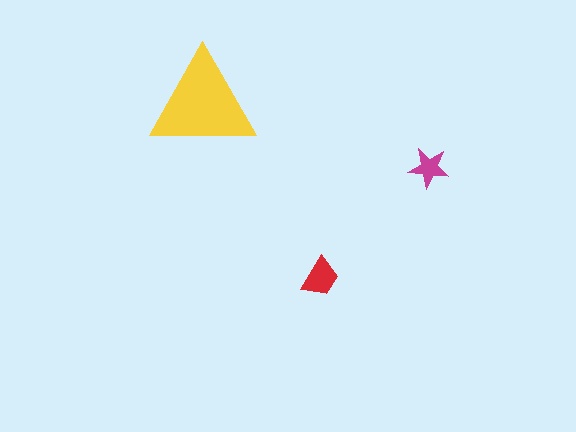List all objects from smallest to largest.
The magenta star, the red trapezoid, the yellow triangle.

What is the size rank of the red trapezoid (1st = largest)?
2nd.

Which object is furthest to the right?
The magenta star is rightmost.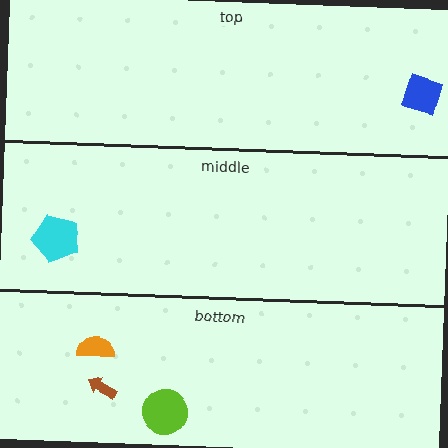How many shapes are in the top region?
1.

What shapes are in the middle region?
The cyan pentagon.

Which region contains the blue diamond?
The top region.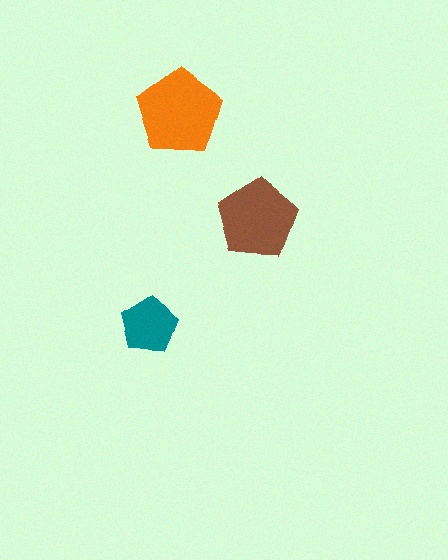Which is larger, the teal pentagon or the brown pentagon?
The brown one.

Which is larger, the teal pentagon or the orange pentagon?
The orange one.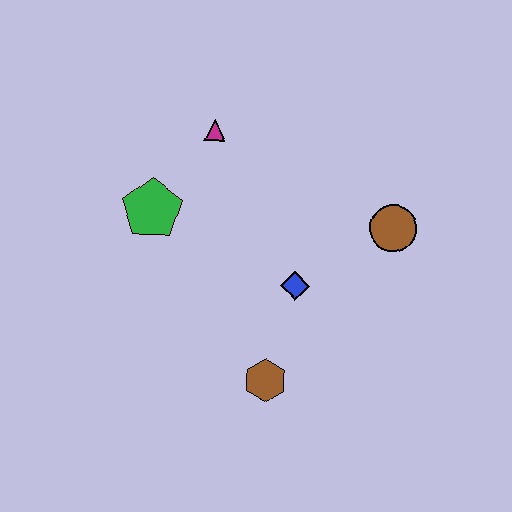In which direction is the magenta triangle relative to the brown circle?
The magenta triangle is to the left of the brown circle.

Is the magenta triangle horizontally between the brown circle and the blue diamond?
No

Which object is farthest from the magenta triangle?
The brown hexagon is farthest from the magenta triangle.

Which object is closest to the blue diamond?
The brown hexagon is closest to the blue diamond.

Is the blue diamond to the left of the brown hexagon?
No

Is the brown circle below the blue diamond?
No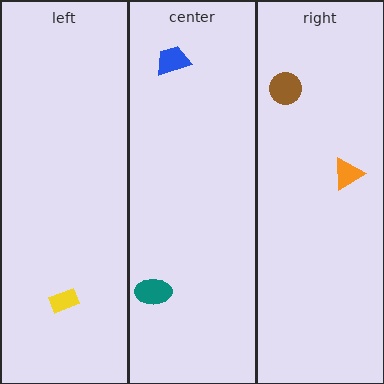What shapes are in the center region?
The blue trapezoid, the teal ellipse.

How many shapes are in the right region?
2.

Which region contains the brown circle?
The right region.